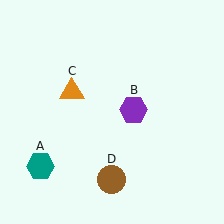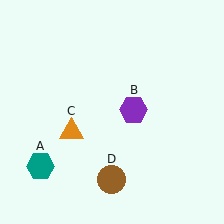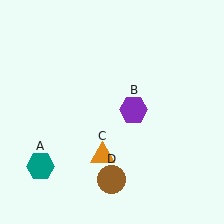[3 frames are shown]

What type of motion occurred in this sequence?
The orange triangle (object C) rotated counterclockwise around the center of the scene.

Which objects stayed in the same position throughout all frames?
Teal hexagon (object A) and purple hexagon (object B) and brown circle (object D) remained stationary.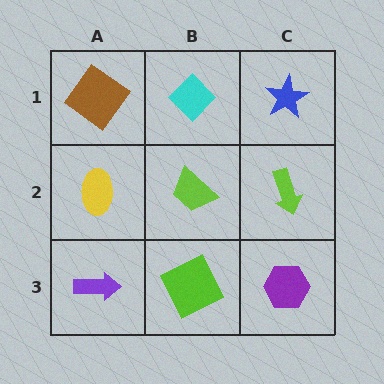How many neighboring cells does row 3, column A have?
2.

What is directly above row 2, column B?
A cyan diamond.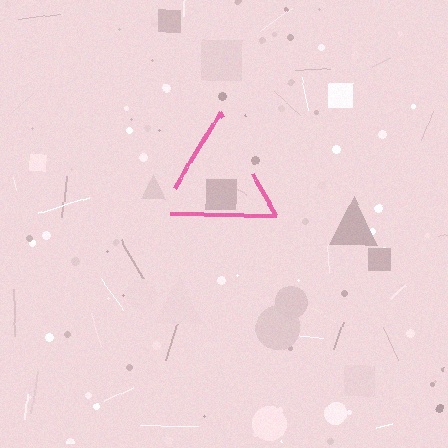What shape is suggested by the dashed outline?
The dashed outline suggests a triangle.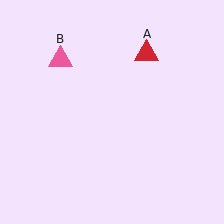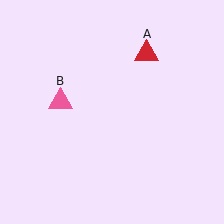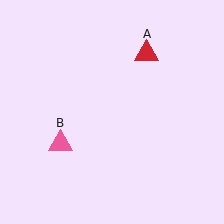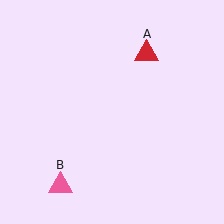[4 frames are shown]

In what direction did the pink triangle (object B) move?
The pink triangle (object B) moved down.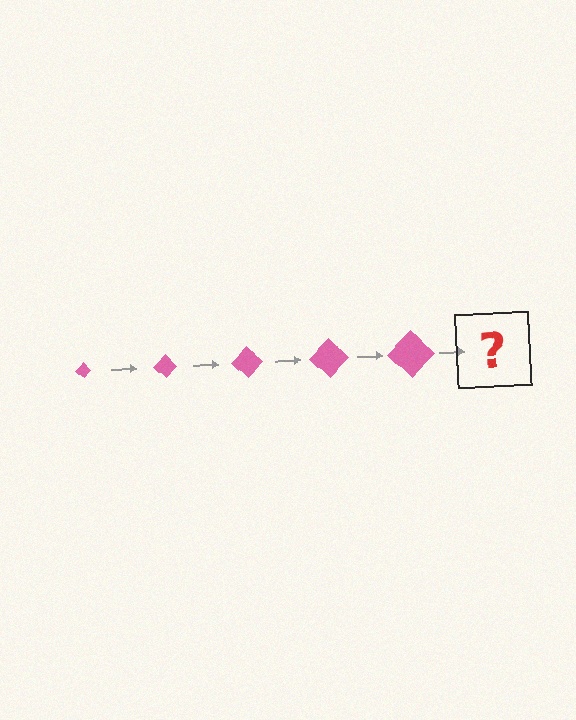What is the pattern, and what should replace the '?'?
The pattern is that the diamond gets progressively larger each step. The '?' should be a pink diamond, larger than the previous one.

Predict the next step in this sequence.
The next step is a pink diamond, larger than the previous one.